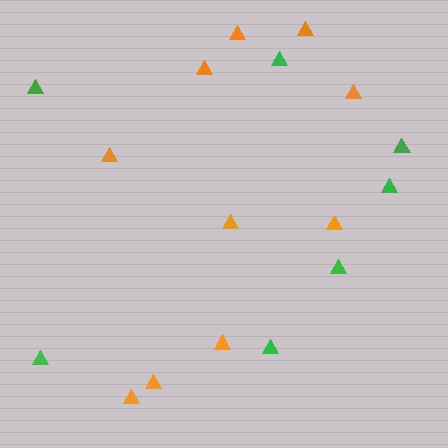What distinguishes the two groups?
There are 2 groups: one group of green triangles (7) and one group of orange triangles (10).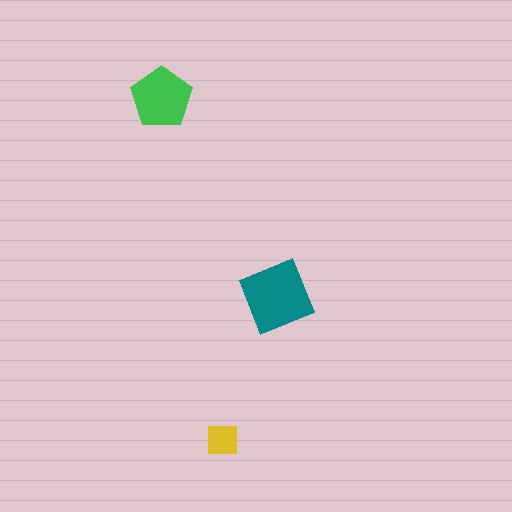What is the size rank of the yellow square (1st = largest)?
3rd.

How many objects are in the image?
There are 3 objects in the image.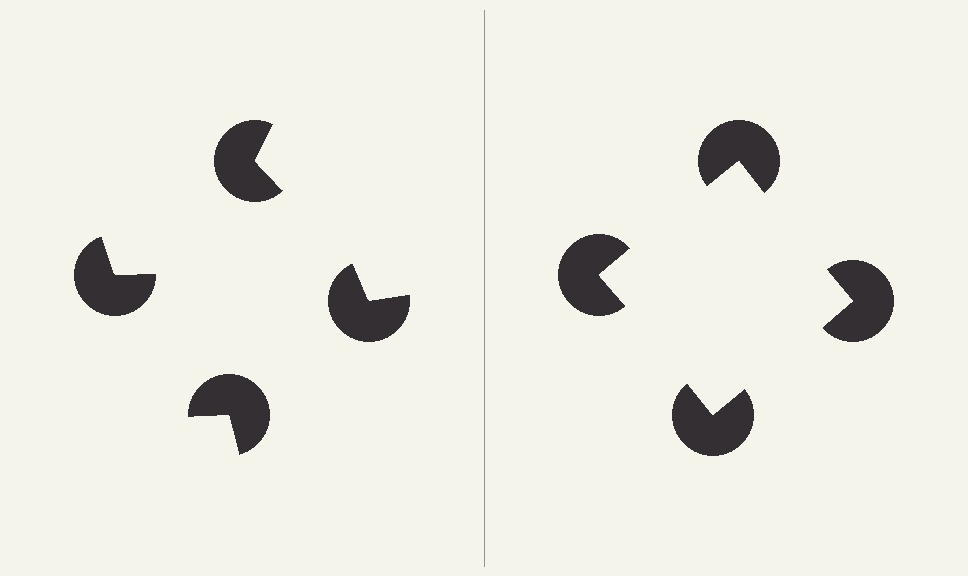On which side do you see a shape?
An illusory square appears on the right side. On the left side the wedge cuts are rotated, so no coherent shape forms.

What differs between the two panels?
The pac-man discs are positioned identically on both sides; only the wedge orientations differ. On the right they align to a square; on the left they are misaligned.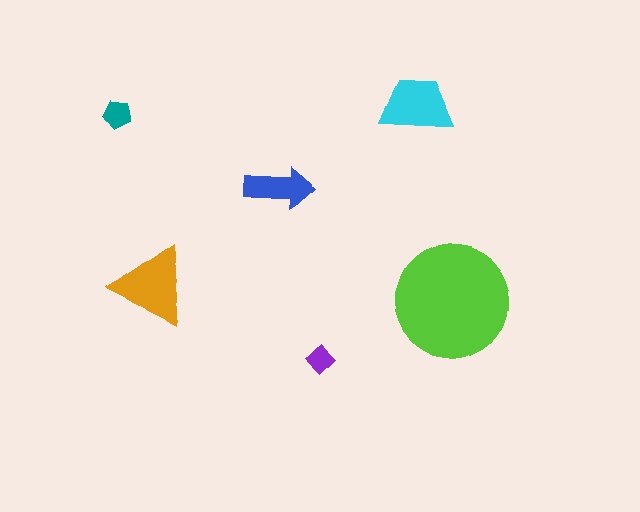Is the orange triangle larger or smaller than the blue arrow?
Larger.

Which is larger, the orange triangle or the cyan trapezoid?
The orange triangle.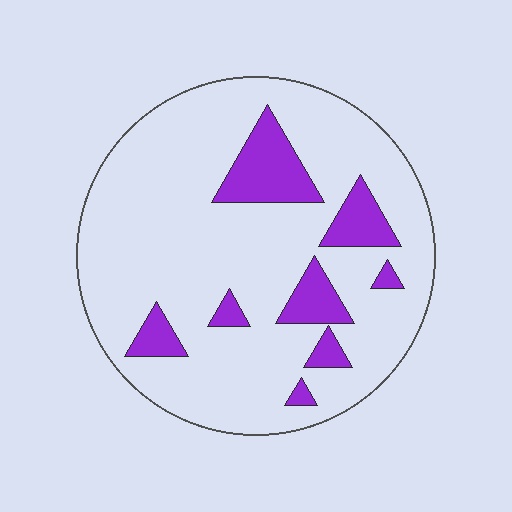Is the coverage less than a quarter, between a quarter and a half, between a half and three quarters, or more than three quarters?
Less than a quarter.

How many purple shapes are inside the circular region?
8.